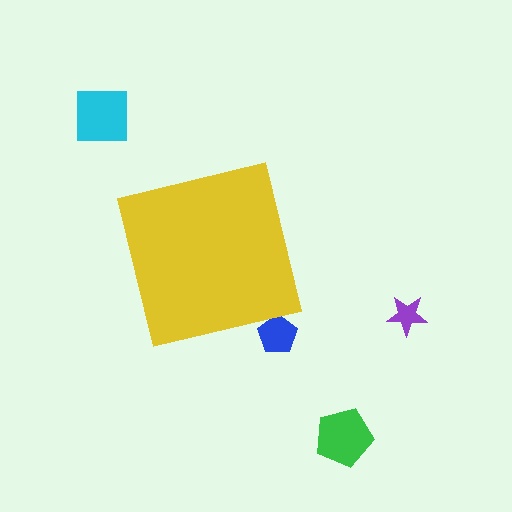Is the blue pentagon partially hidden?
Yes, the blue pentagon is partially hidden behind the yellow square.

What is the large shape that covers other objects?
A yellow square.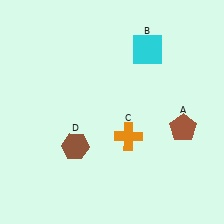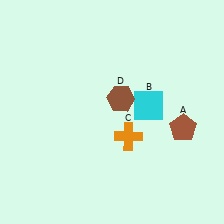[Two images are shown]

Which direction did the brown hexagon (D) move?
The brown hexagon (D) moved up.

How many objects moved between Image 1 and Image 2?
2 objects moved between the two images.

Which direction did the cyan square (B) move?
The cyan square (B) moved down.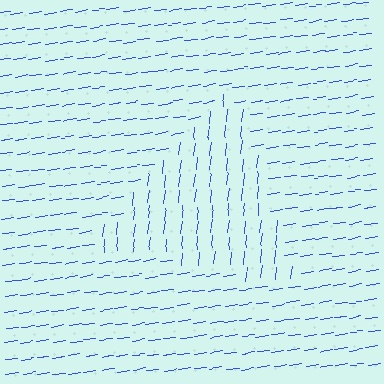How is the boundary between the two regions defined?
The boundary is defined purely by a change in line orientation (approximately 75 degrees difference). All lines are the same color and thickness.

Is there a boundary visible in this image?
Yes, there is a texture boundary formed by a change in line orientation.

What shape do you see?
I see a triangle.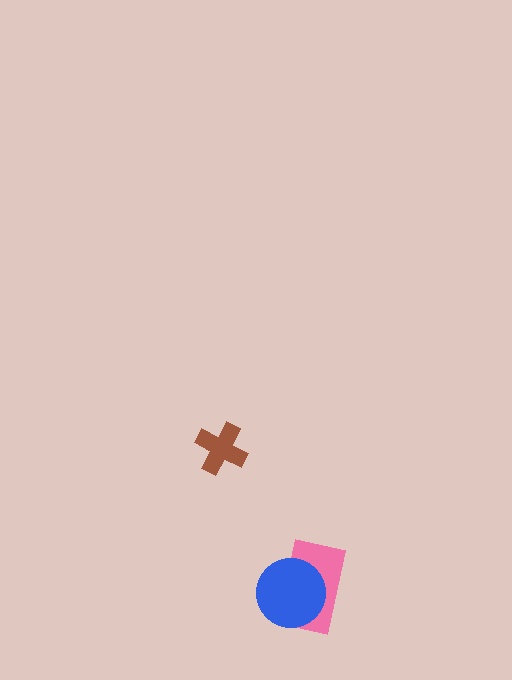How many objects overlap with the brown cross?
0 objects overlap with the brown cross.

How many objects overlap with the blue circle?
1 object overlaps with the blue circle.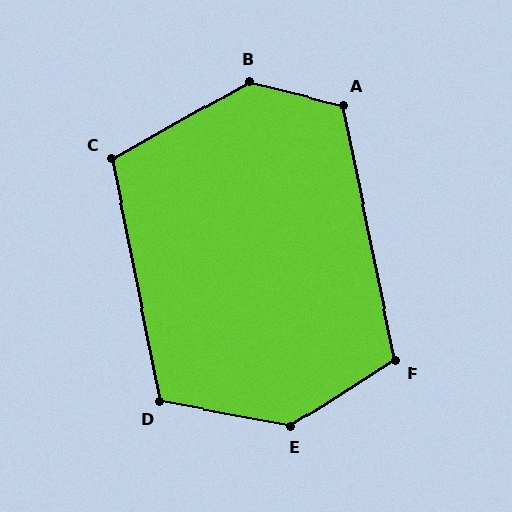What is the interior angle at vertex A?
Approximately 115 degrees (obtuse).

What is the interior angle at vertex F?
Approximately 111 degrees (obtuse).